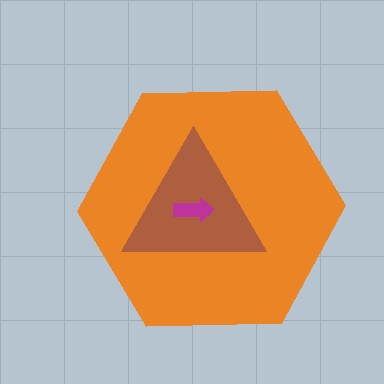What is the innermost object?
The magenta arrow.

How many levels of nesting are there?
3.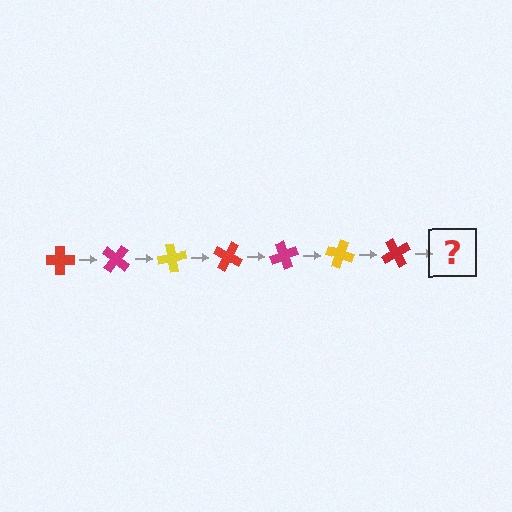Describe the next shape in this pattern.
It should be a magenta cross, rotated 280 degrees from the start.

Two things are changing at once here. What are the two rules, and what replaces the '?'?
The two rules are that it rotates 40 degrees each step and the color cycles through red, magenta, and yellow. The '?' should be a magenta cross, rotated 280 degrees from the start.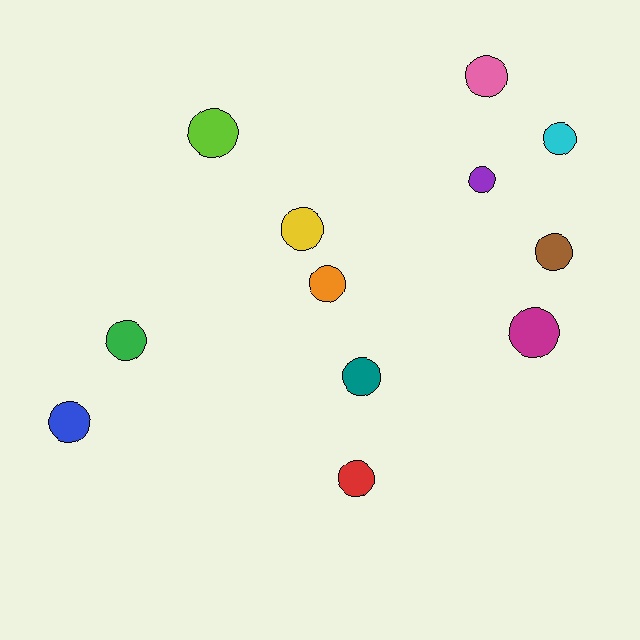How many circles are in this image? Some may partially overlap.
There are 12 circles.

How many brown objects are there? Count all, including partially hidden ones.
There is 1 brown object.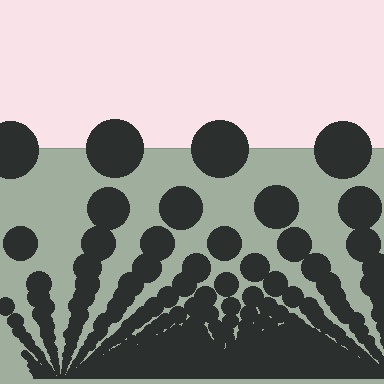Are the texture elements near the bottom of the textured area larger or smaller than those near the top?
Smaller. The gradient is inverted — elements near the bottom are smaller and denser.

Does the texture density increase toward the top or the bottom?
Density increases toward the bottom.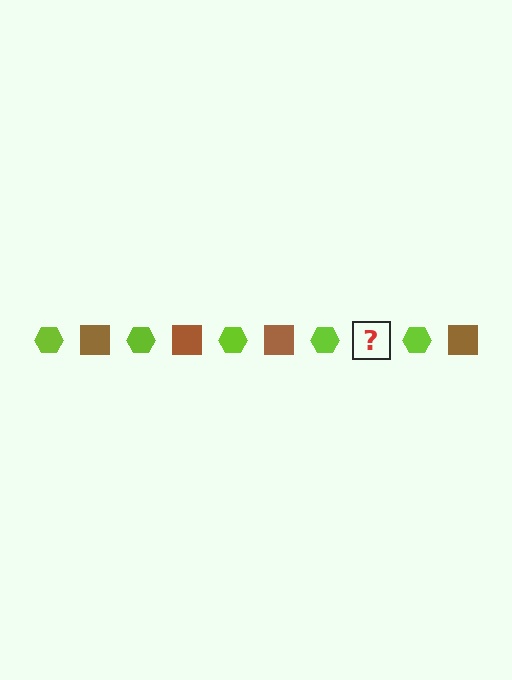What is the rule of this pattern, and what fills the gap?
The rule is that the pattern alternates between lime hexagon and brown square. The gap should be filled with a brown square.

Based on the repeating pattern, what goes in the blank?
The blank should be a brown square.